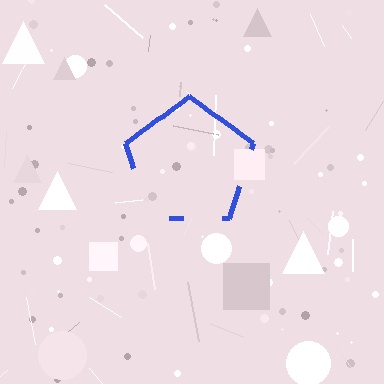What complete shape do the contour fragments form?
The contour fragments form a pentagon.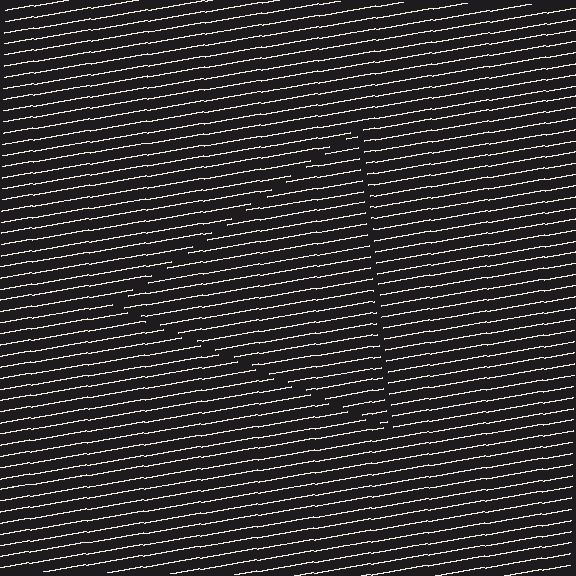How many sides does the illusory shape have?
3 sides — the line-ends trace a triangle.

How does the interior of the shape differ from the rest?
The interior of the shape contains the same grating, shifted by half a period — the contour is defined by the phase discontinuity where line-ends from the inner and outer gratings abut.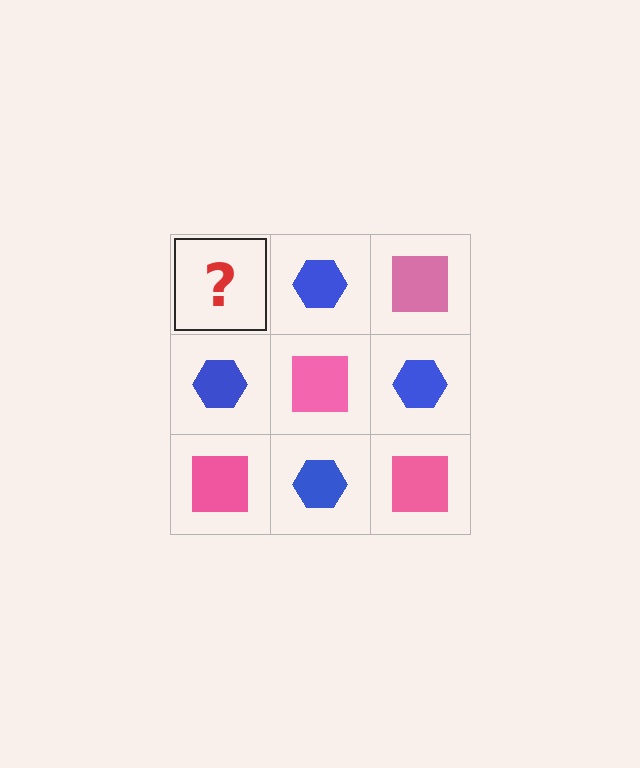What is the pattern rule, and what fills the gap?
The rule is that it alternates pink square and blue hexagon in a checkerboard pattern. The gap should be filled with a pink square.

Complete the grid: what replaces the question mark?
The question mark should be replaced with a pink square.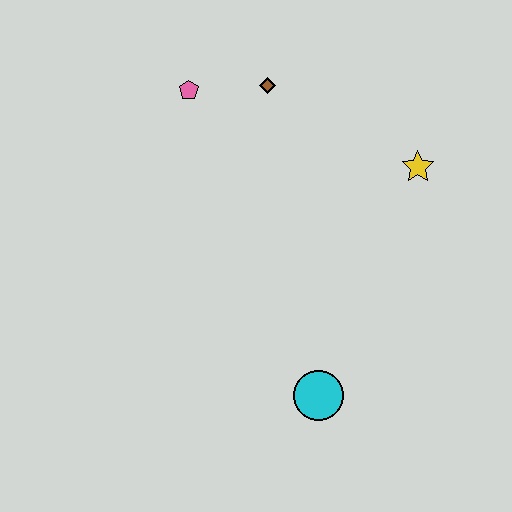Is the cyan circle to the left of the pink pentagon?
No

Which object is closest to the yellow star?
The brown diamond is closest to the yellow star.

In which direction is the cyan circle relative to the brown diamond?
The cyan circle is below the brown diamond.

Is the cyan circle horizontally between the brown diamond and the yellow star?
Yes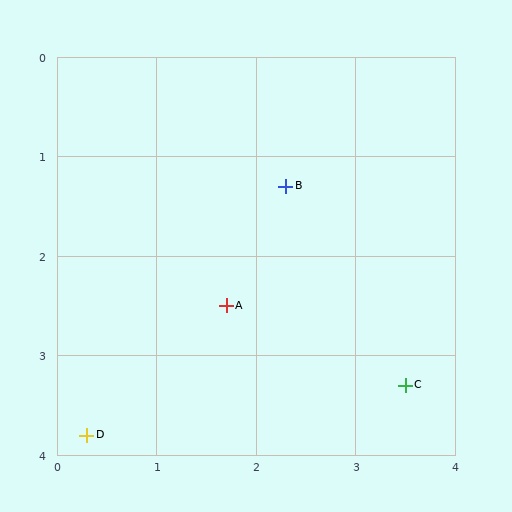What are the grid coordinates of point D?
Point D is at approximately (0.3, 3.8).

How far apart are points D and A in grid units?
Points D and A are about 1.9 grid units apart.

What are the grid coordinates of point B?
Point B is at approximately (2.3, 1.3).